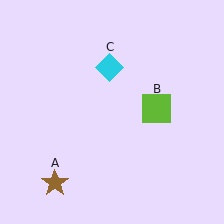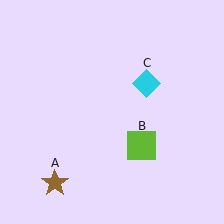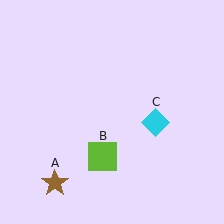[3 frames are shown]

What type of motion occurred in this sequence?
The lime square (object B), cyan diamond (object C) rotated clockwise around the center of the scene.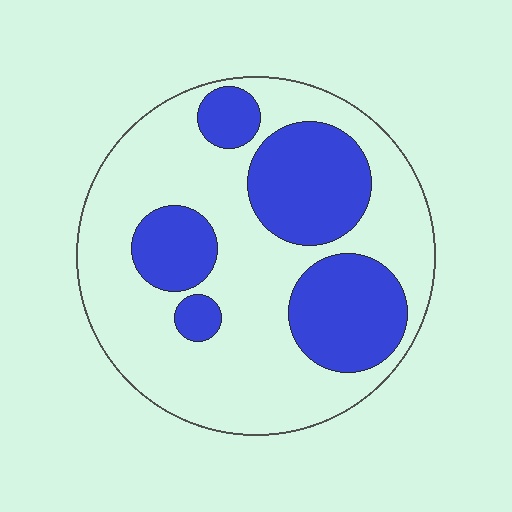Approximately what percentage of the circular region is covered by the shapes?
Approximately 35%.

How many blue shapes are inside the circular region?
5.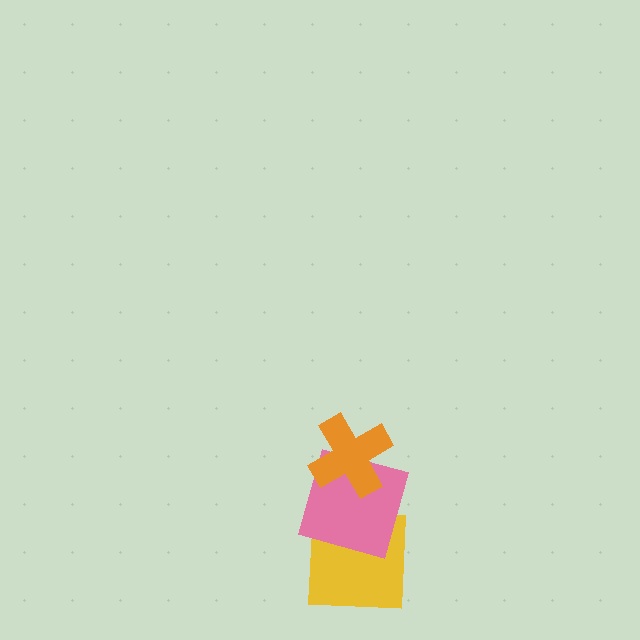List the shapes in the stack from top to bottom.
From top to bottom: the orange cross, the pink square, the yellow square.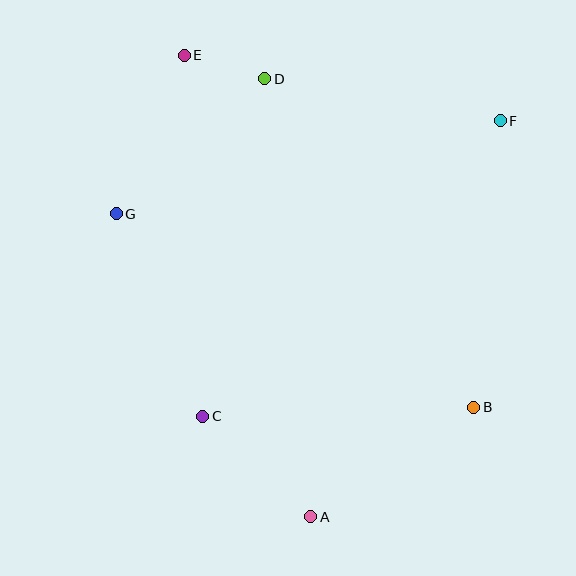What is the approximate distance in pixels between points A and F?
The distance between A and F is approximately 439 pixels.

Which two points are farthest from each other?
Points A and E are farthest from each other.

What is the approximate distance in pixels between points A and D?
The distance between A and D is approximately 440 pixels.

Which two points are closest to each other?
Points D and E are closest to each other.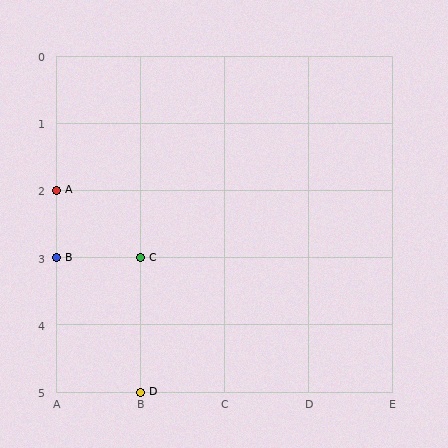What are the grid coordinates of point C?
Point C is at grid coordinates (B, 3).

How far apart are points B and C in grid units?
Points B and C are 1 column apart.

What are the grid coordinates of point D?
Point D is at grid coordinates (B, 5).